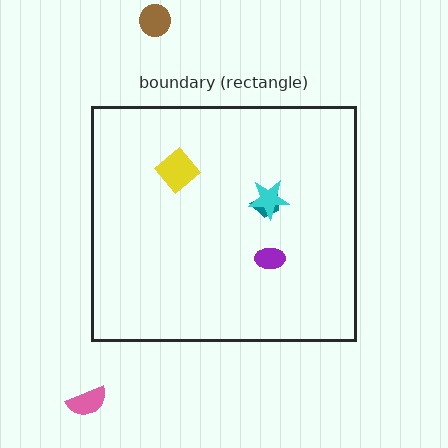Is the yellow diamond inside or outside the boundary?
Inside.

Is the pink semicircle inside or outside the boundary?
Outside.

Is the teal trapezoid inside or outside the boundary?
Inside.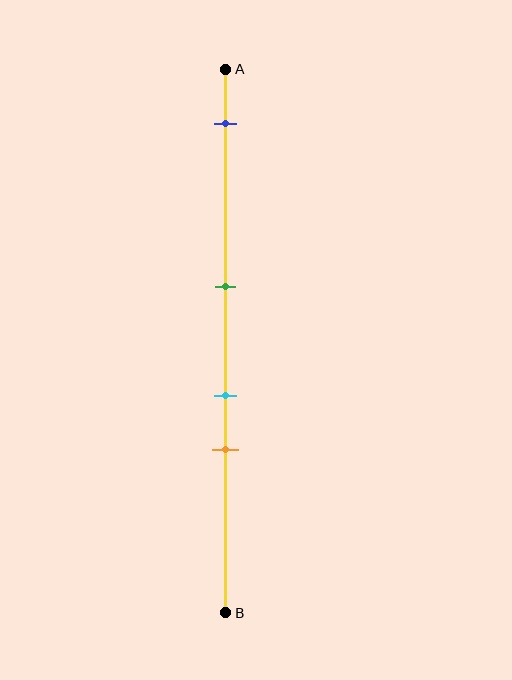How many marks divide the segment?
There are 4 marks dividing the segment.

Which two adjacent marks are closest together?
The cyan and orange marks are the closest adjacent pair.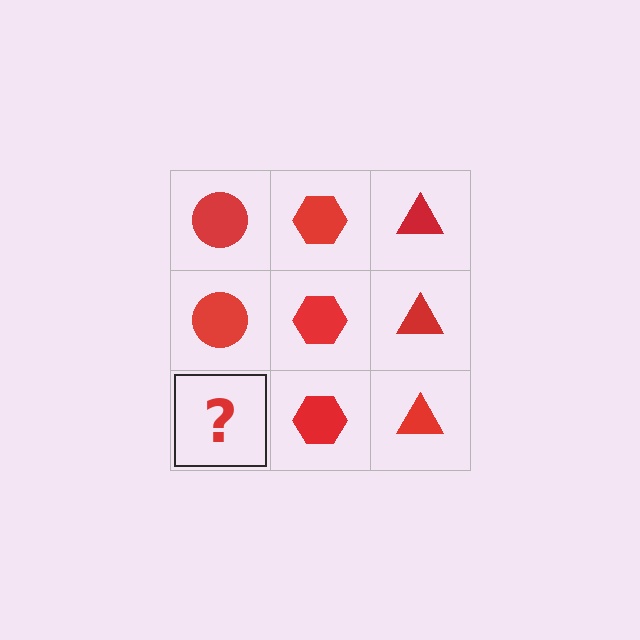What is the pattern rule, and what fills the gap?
The rule is that each column has a consistent shape. The gap should be filled with a red circle.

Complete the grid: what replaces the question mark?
The question mark should be replaced with a red circle.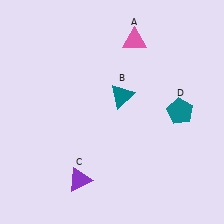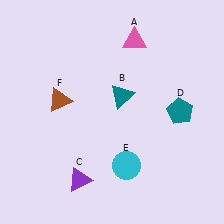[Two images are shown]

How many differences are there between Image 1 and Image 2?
There are 2 differences between the two images.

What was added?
A cyan circle (E), a brown triangle (F) were added in Image 2.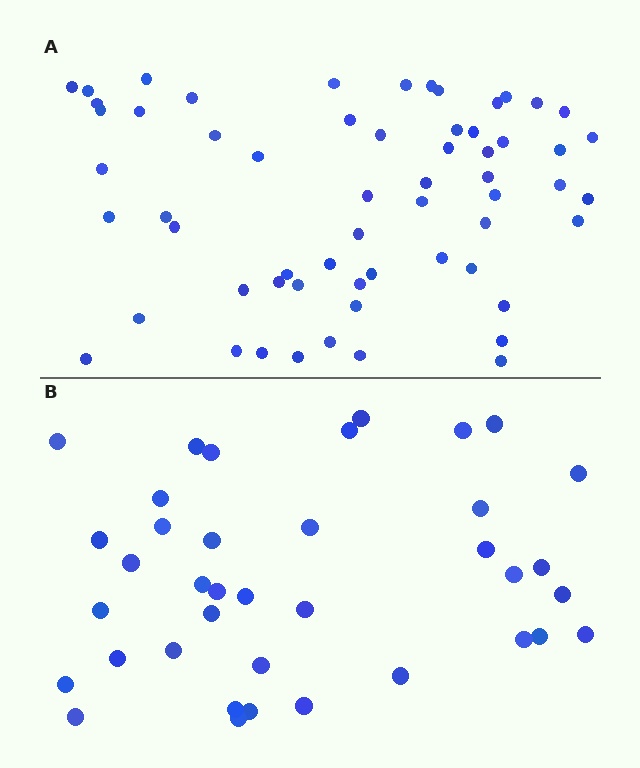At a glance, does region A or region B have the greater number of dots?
Region A (the top region) has more dots.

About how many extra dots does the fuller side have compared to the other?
Region A has approximately 20 more dots than region B.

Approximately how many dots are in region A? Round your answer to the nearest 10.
About 60 dots.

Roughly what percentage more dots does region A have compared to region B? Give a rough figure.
About 60% more.